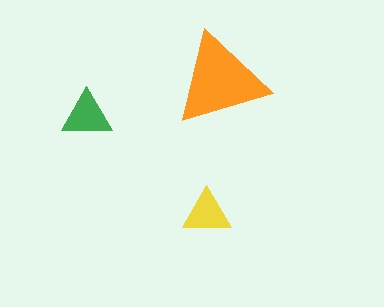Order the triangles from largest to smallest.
the orange one, the green one, the yellow one.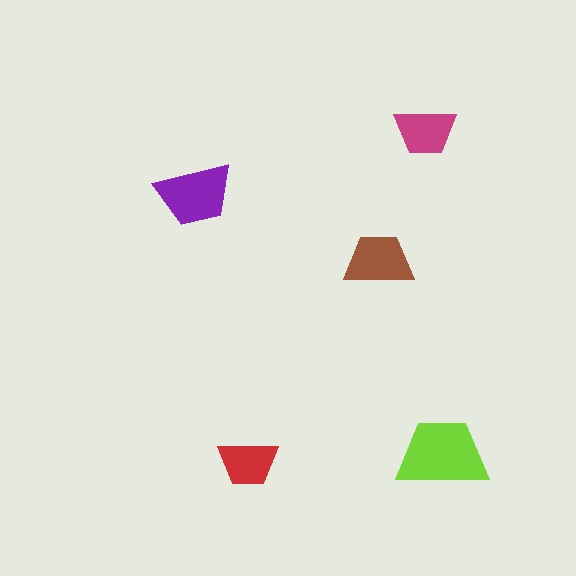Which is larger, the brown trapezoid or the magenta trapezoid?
The brown one.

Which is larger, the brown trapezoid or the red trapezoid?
The brown one.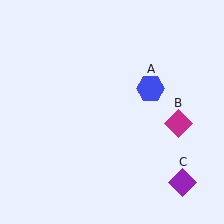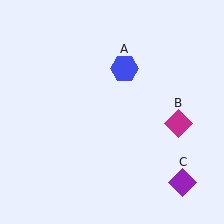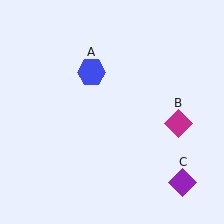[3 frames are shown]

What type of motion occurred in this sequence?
The blue hexagon (object A) rotated counterclockwise around the center of the scene.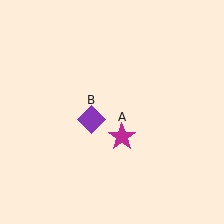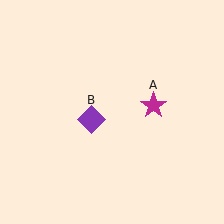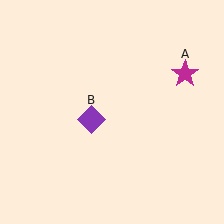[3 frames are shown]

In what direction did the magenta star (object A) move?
The magenta star (object A) moved up and to the right.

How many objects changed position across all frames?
1 object changed position: magenta star (object A).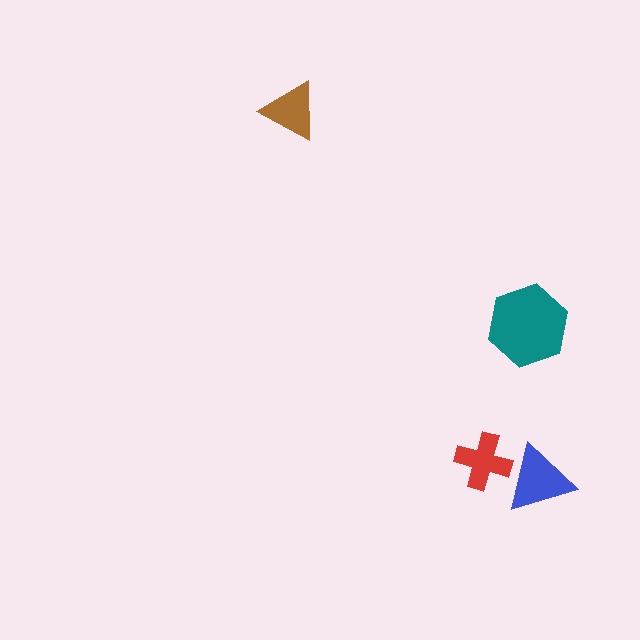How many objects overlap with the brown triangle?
0 objects overlap with the brown triangle.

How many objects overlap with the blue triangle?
1 object overlaps with the blue triangle.